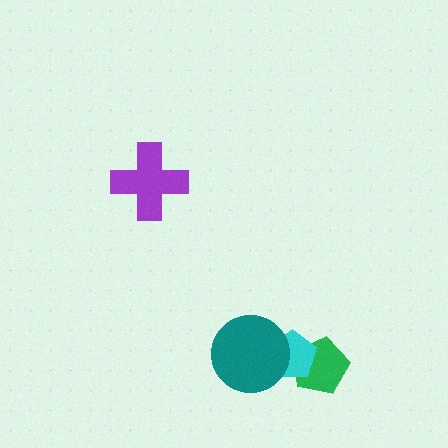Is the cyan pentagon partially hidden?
Yes, it is partially covered by another shape.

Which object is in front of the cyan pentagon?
The teal circle is in front of the cyan pentagon.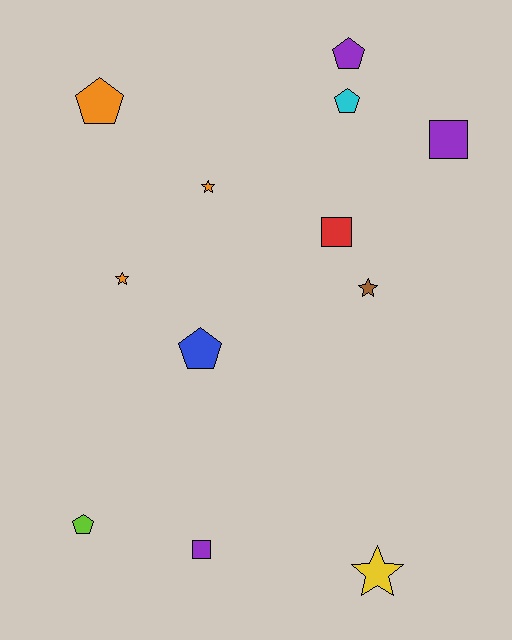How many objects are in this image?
There are 12 objects.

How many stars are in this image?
There are 4 stars.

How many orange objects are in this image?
There are 3 orange objects.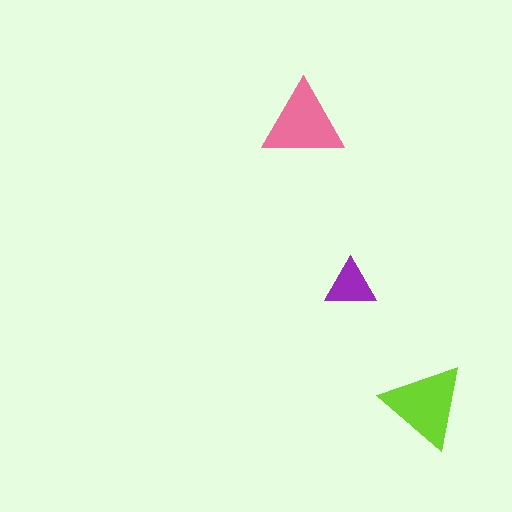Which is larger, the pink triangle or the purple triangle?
The pink one.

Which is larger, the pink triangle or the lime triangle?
The lime one.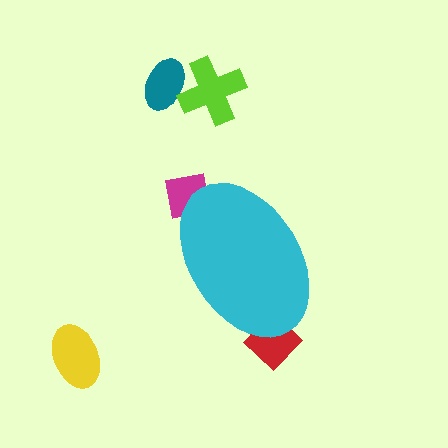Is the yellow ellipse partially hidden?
No, the yellow ellipse is fully visible.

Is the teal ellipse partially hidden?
No, the teal ellipse is fully visible.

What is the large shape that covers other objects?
A cyan ellipse.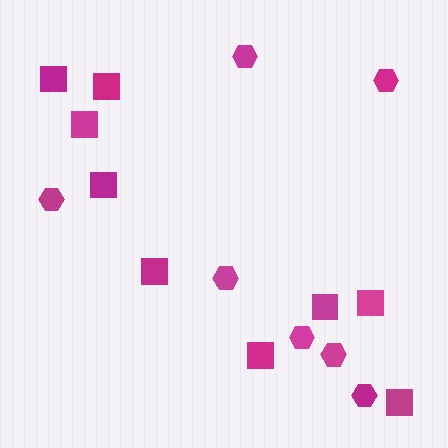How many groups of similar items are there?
There are 2 groups: one group of hexagons (7) and one group of squares (9).